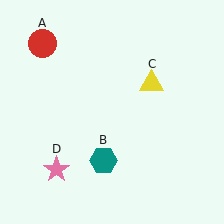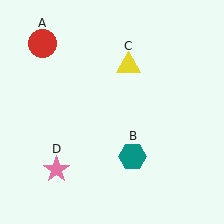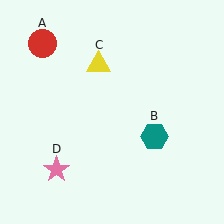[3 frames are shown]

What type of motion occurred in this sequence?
The teal hexagon (object B), yellow triangle (object C) rotated counterclockwise around the center of the scene.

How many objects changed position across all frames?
2 objects changed position: teal hexagon (object B), yellow triangle (object C).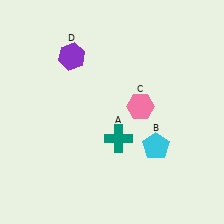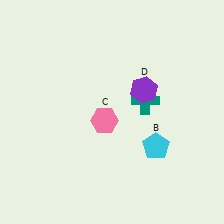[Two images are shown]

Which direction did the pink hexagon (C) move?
The pink hexagon (C) moved left.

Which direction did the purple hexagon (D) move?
The purple hexagon (D) moved right.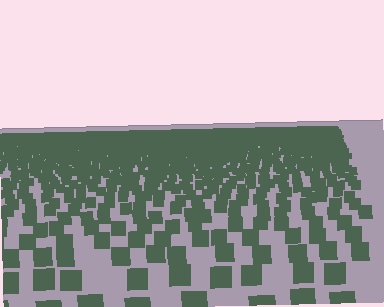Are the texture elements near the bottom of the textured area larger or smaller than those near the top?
Larger. Near the bottom, elements are closer to the viewer and appear at a bigger on-screen size.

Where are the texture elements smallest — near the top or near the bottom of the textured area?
Near the top.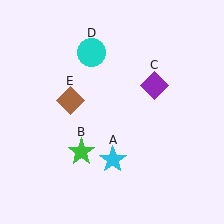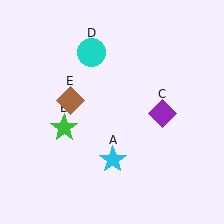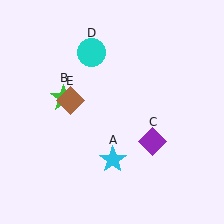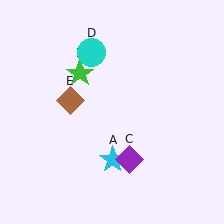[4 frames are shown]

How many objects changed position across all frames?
2 objects changed position: green star (object B), purple diamond (object C).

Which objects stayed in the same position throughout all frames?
Cyan star (object A) and cyan circle (object D) and brown diamond (object E) remained stationary.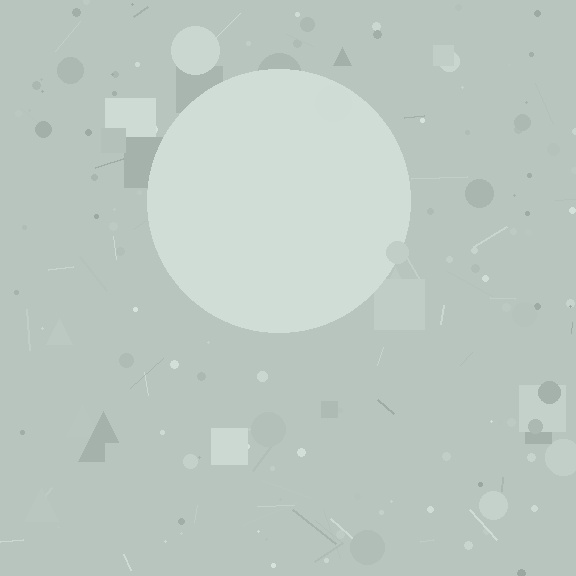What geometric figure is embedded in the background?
A circle is embedded in the background.